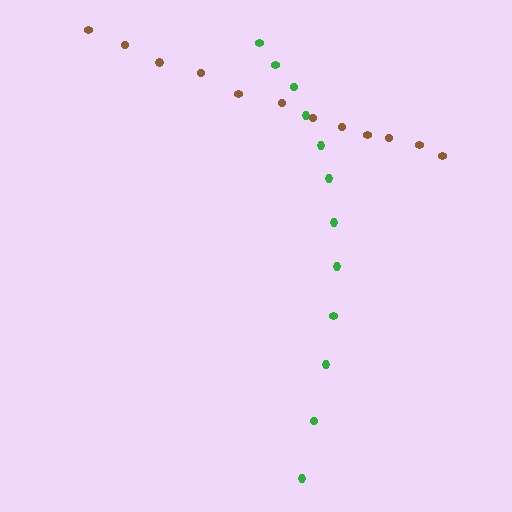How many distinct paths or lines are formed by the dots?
There are 2 distinct paths.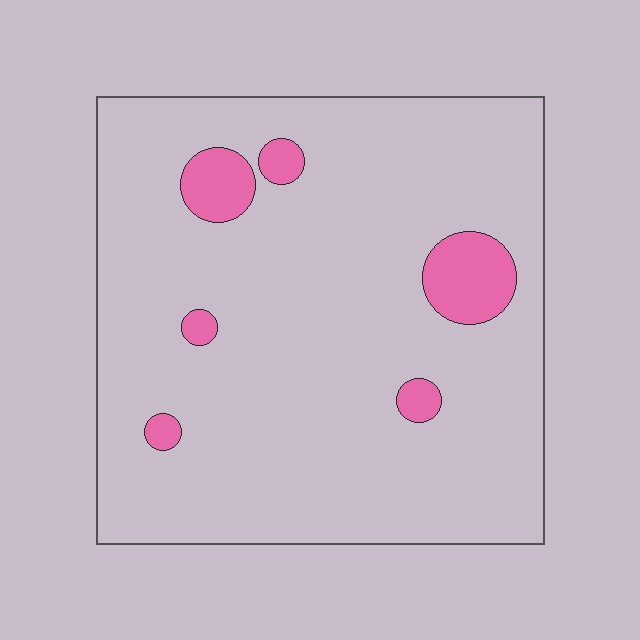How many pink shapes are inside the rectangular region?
6.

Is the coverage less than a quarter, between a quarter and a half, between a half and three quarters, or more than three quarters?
Less than a quarter.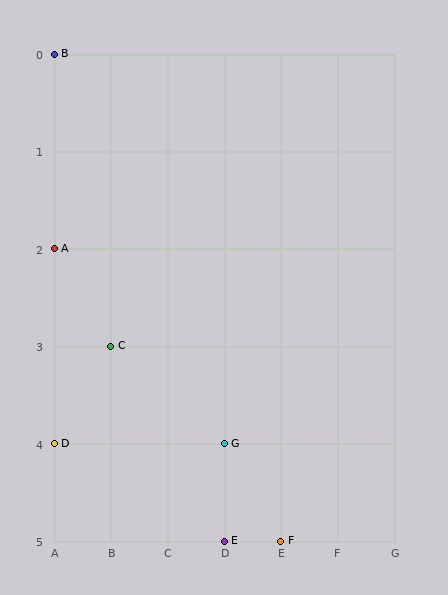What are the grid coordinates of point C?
Point C is at grid coordinates (B, 3).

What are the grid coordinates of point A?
Point A is at grid coordinates (A, 2).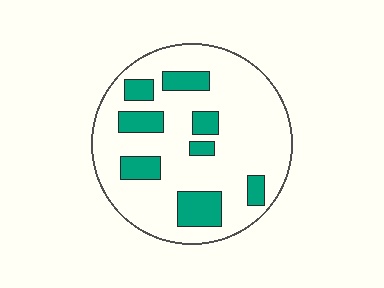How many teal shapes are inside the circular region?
8.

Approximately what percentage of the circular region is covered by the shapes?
Approximately 20%.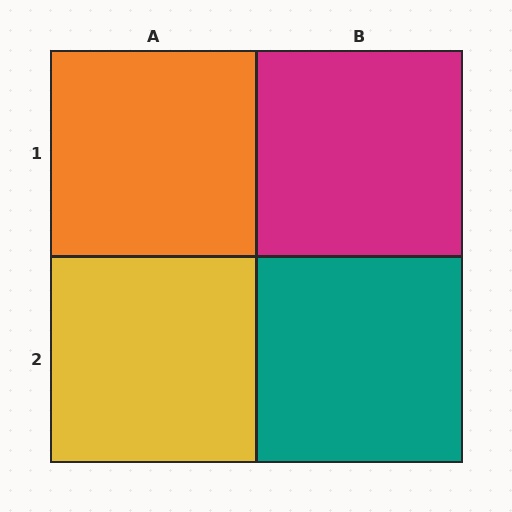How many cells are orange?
1 cell is orange.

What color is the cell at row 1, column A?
Orange.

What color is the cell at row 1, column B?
Magenta.